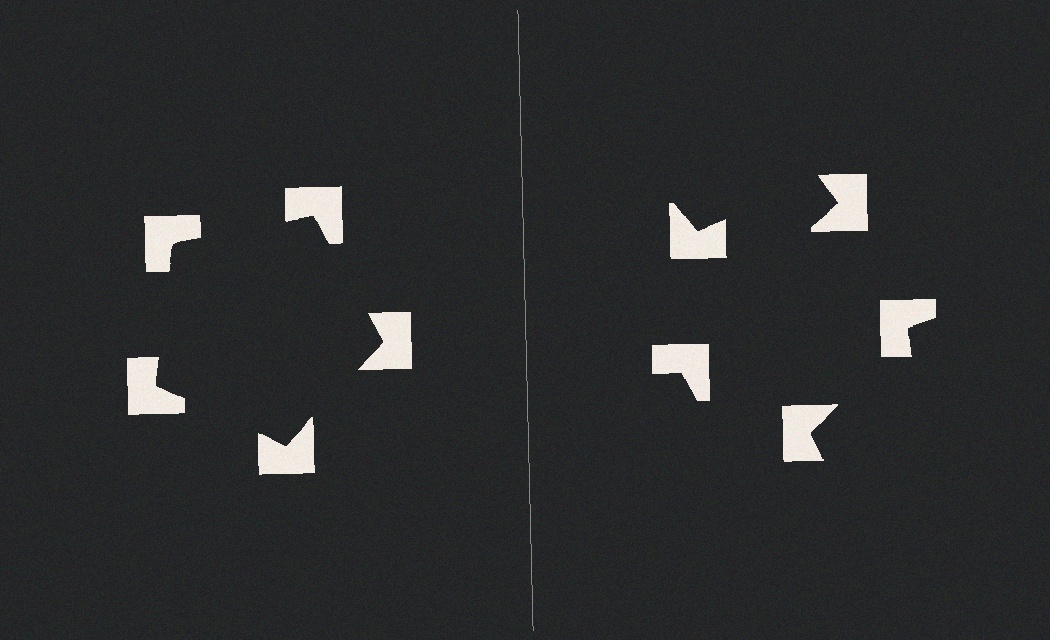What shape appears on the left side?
An illusory pentagon.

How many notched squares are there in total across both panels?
10 — 5 on each side.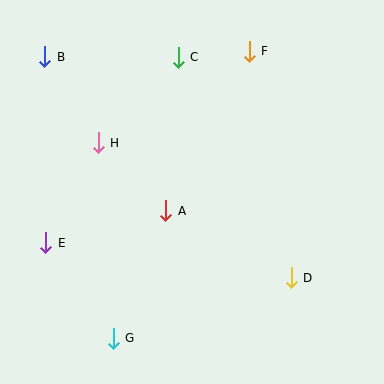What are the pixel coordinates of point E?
Point E is at (46, 243).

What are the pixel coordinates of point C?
Point C is at (178, 57).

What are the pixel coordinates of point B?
Point B is at (45, 57).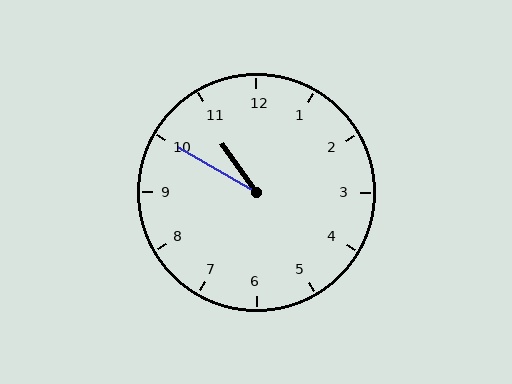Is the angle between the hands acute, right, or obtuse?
It is acute.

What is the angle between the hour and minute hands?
Approximately 25 degrees.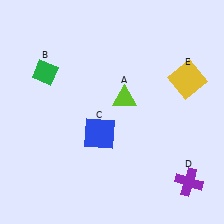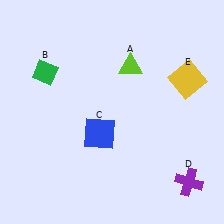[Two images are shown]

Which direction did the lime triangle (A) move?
The lime triangle (A) moved up.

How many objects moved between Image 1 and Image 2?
1 object moved between the two images.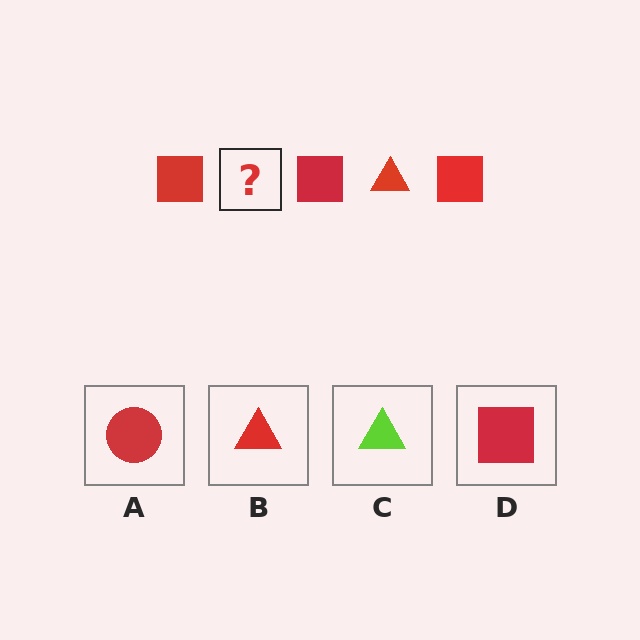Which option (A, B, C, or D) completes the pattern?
B.